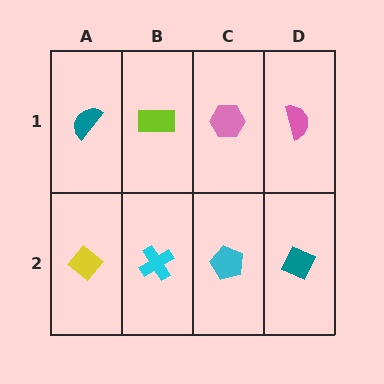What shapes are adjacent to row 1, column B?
A cyan cross (row 2, column B), a teal semicircle (row 1, column A), a pink hexagon (row 1, column C).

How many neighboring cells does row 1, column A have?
2.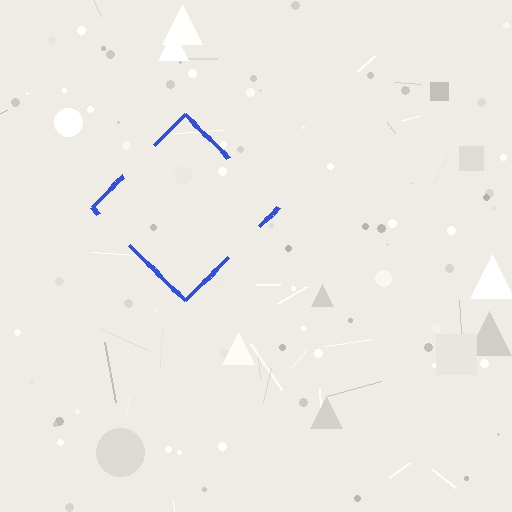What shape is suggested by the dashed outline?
The dashed outline suggests a diamond.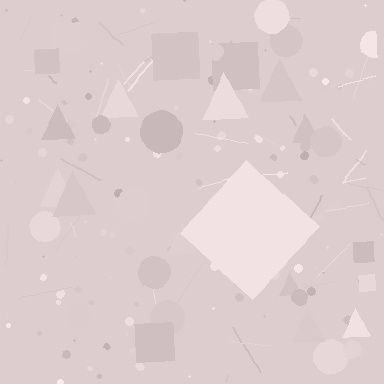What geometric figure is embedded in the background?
A diamond is embedded in the background.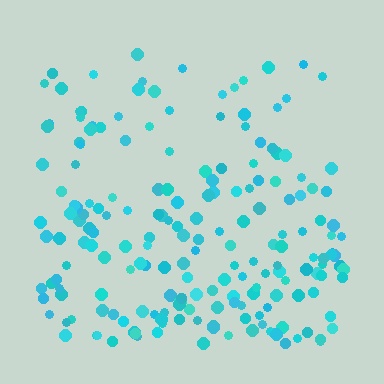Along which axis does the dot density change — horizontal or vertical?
Vertical.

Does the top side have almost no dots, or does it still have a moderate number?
Still a moderate number, just noticeably fewer than the bottom.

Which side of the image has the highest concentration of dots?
The bottom.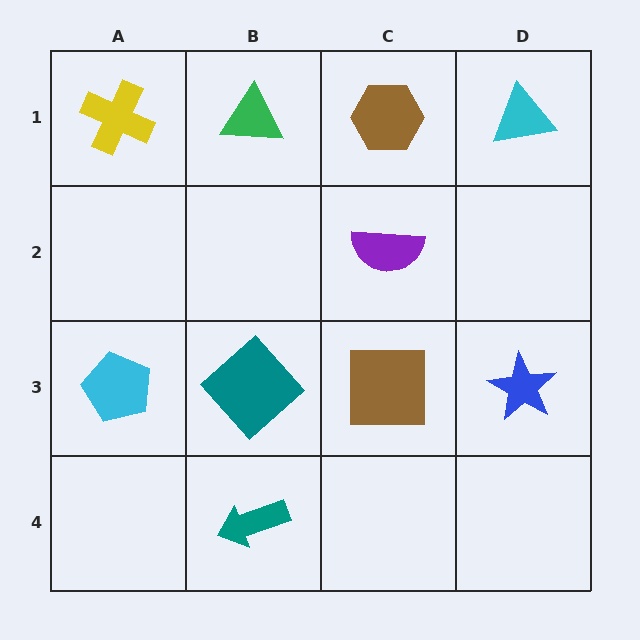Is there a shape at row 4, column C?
No, that cell is empty.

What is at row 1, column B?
A green triangle.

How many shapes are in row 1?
4 shapes.